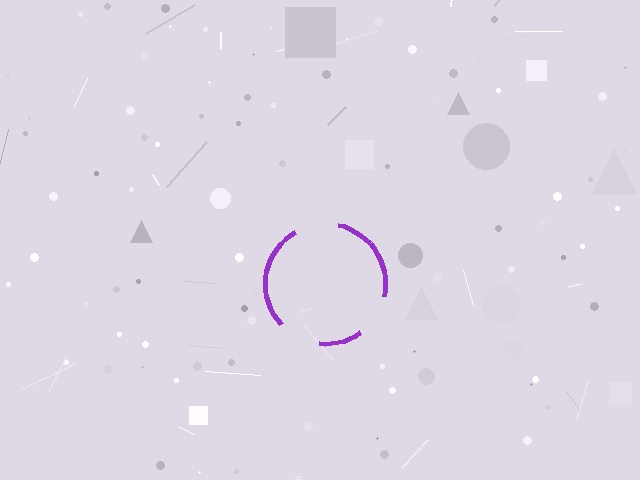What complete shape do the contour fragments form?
The contour fragments form a circle.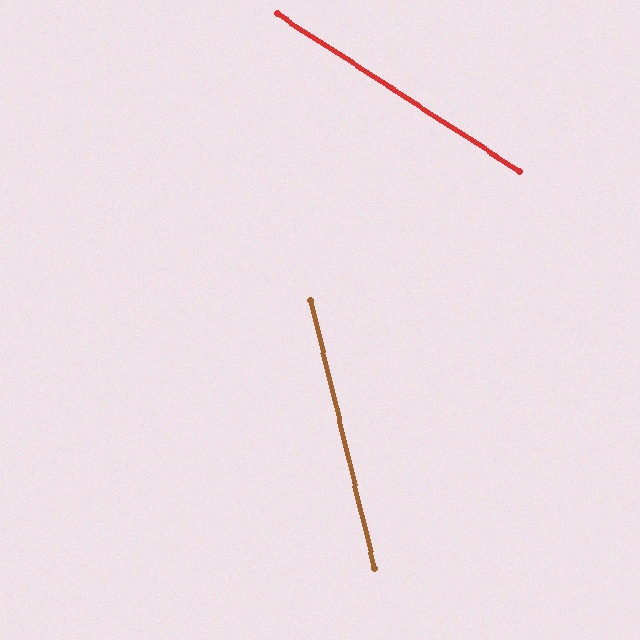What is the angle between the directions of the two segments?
Approximately 44 degrees.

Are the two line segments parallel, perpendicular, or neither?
Neither parallel nor perpendicular — they differ by about 44°.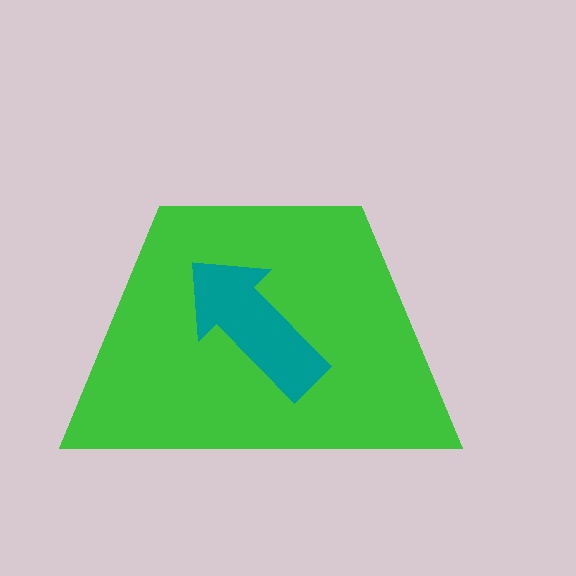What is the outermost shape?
The green trapezoid.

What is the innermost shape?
The teal arrow.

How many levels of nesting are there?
2.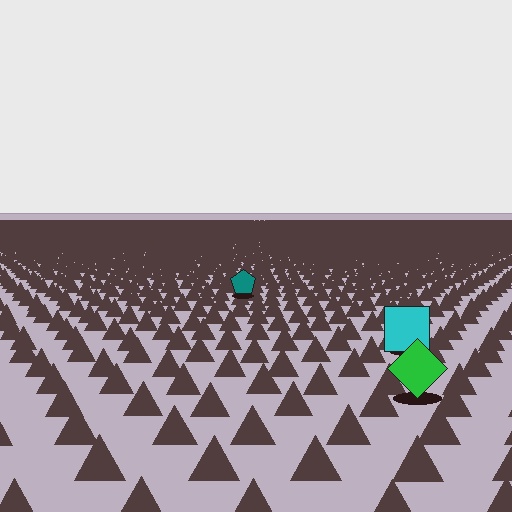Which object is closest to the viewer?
The green diamond is closest. The texture marks near it are larger and more spread out.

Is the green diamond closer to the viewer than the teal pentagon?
Yes. The green diamond is closer — you can tell from the texture gradient: the ground texture is coarser near it.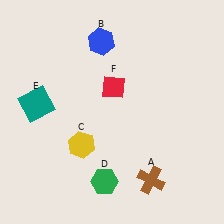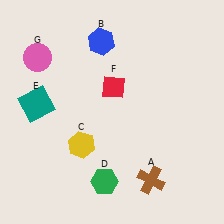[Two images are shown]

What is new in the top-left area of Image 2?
A pink circle (G) was added in the top-left area of Image 2.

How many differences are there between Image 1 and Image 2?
There is 1 difference between the two images.